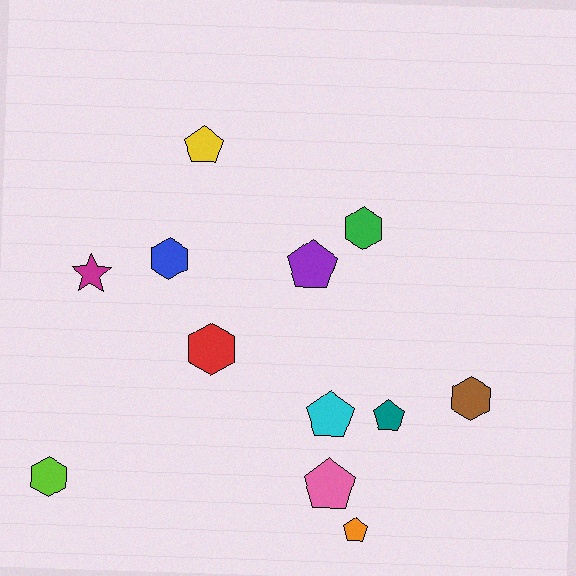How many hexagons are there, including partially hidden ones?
There are 5 hexagons.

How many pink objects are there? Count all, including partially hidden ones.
There is 1 pink object.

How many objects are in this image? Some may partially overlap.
There are 12 objects.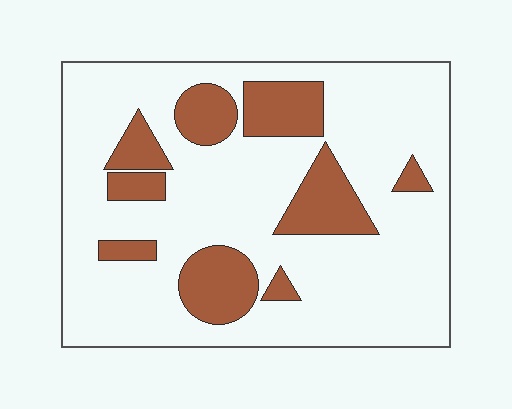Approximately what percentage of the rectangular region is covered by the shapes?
Approximately 20%.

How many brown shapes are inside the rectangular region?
9.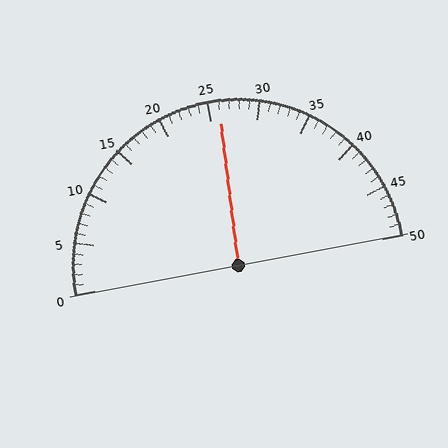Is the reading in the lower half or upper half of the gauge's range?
The reading is in the upper half of the range (0 to 50).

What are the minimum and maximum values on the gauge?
The gauge ranges from 0 to 50.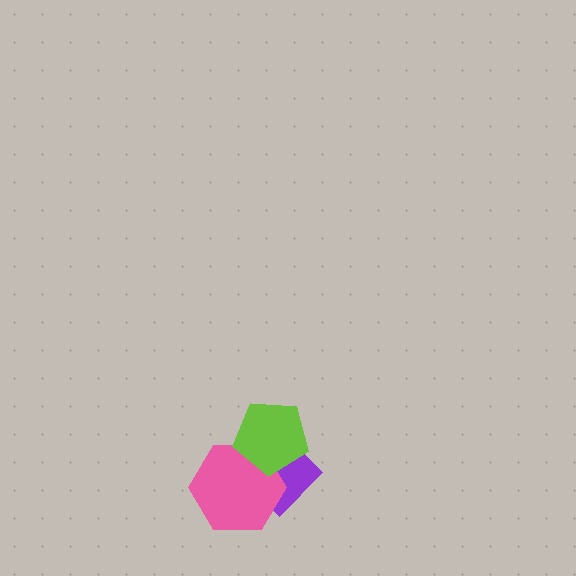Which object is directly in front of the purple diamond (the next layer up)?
The pink hexagon is directly in front of the purple diamond.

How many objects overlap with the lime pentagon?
2 objects overlap with the lime pentagon.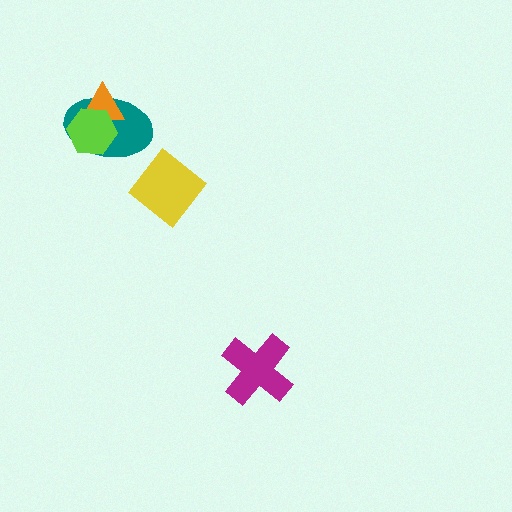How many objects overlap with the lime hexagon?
2 objects overlap with the lime hexagon.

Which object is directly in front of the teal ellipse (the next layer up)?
The orange triangle is directly in front of the teal ellipse.